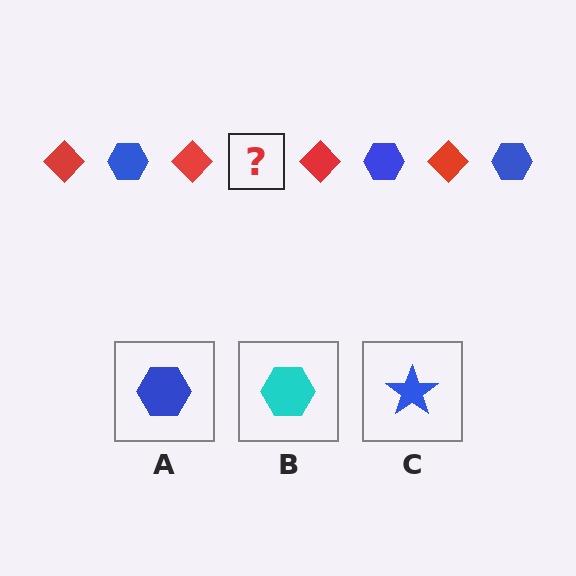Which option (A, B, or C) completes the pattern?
A.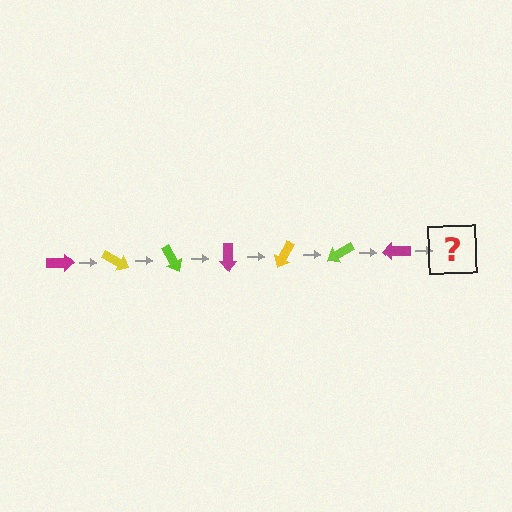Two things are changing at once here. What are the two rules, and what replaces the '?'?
The two rules are that it rotates 30 degrees each step and the color cycles through magenta, yellow, and lime. The '?' should be a yellow arrow, rotated 210 degrees from the start.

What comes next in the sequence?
The next element should be a yellow arrow, rotated 210 degrees from the start.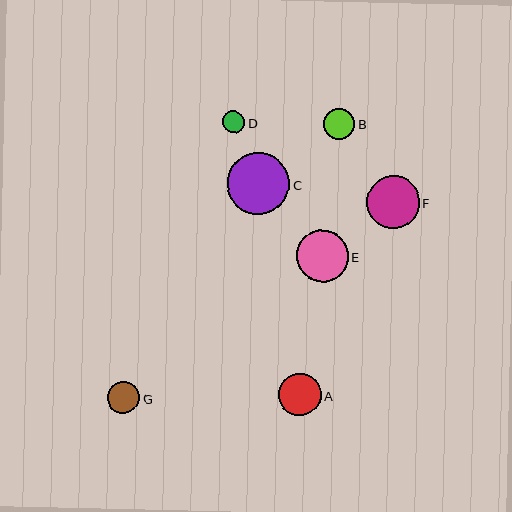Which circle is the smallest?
Circle D is the smallest with a size of approximately 22 pixels.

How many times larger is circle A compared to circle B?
Circle A is approximately 1.4 times the size of circle B.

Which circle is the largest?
Circle C is the largest with a size of approximately 62 pixels.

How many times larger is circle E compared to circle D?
Circle E is approximately 2.3 times the size of circle D.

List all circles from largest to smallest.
From largest to smallest: C, F, E, A, G, B, D.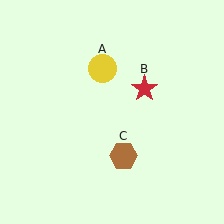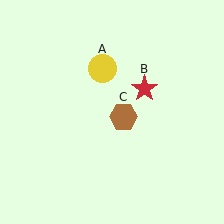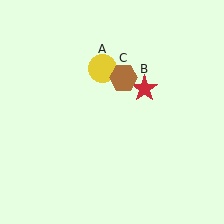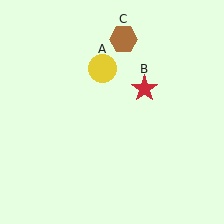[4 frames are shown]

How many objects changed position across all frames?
1 object changed position: brown hexagon (object C).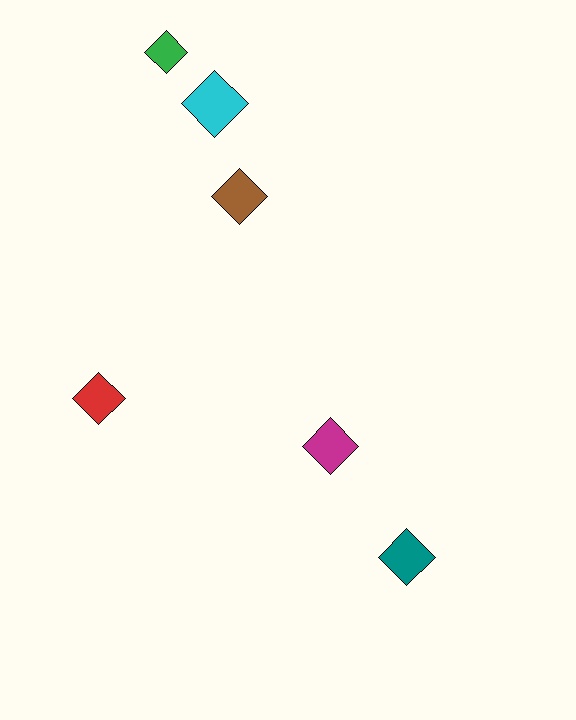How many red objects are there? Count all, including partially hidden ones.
There is 1 red object.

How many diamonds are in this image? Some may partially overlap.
There are 6 diamonds.